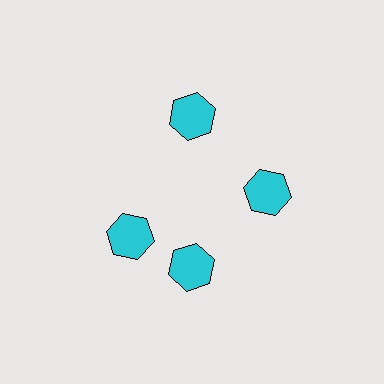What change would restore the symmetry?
The symmetry would be restored by rotating it back into even spacing with its neighbors so that all 4 hexagons sit at equal angles and equal distance from the center.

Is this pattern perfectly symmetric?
No. The 4 cyan hexagons are arranged in a ring, but one element near the 9 o'clock position is rotated out of alignment along the ring, breaking the 4-fold rotational symmetry.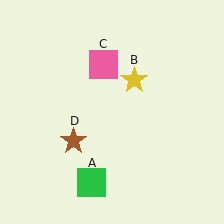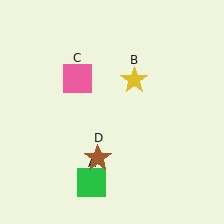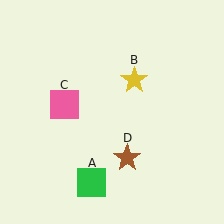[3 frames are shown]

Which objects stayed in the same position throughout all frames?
Green square (object A) and yellow star (object B) remained stationary.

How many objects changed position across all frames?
2 objects changed position: pink square (object C), brown star (object D).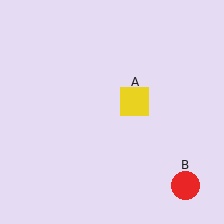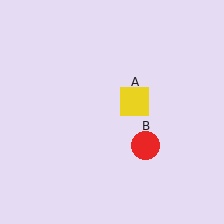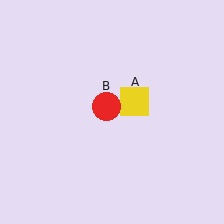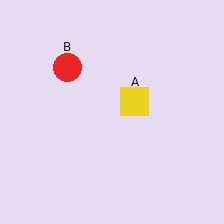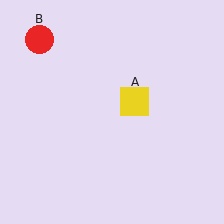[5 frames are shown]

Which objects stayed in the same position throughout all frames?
Yellow square (object A) remained stationary.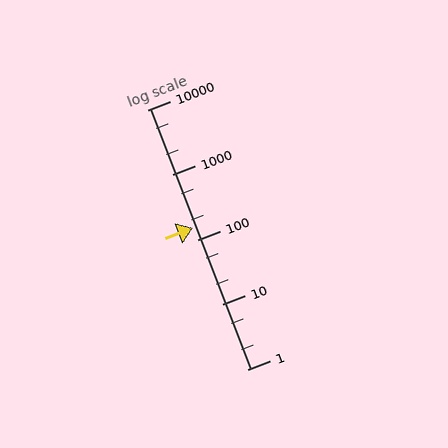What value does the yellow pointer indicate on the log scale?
The pointer indicates approximately 150.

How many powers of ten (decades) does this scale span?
The scale spans 4 decades, from 1 to 10000.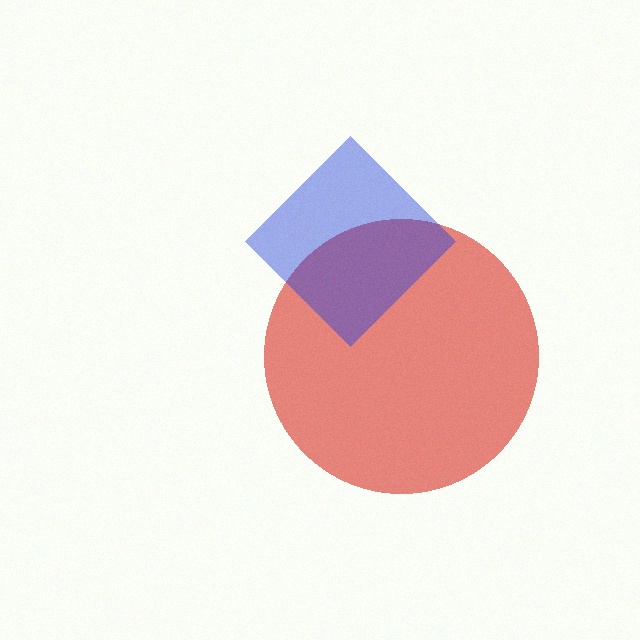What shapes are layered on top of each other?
The layered shapes are: a red circle, a blue diamond.